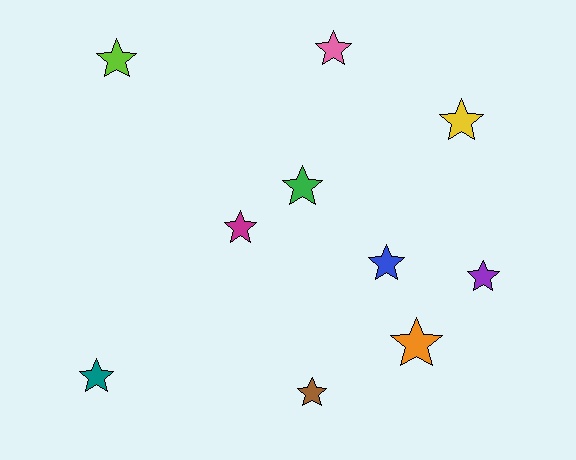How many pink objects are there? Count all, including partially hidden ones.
There is 1 pink object.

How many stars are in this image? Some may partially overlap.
There are 10 stars.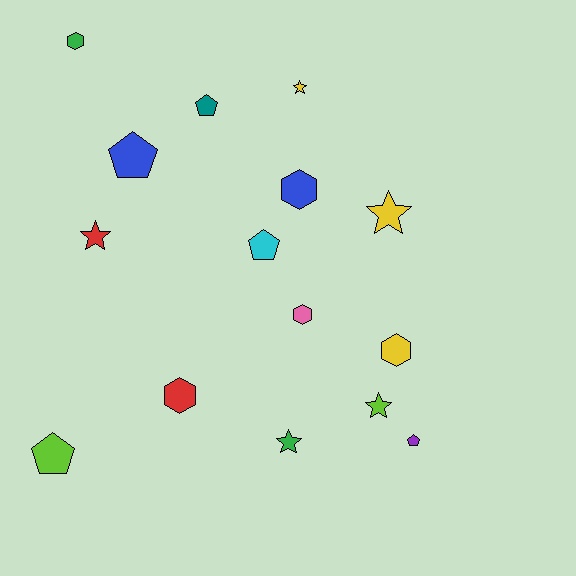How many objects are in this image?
There are 15 objects.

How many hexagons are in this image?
There are 5 hexagons.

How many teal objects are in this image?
There is 1 teal object.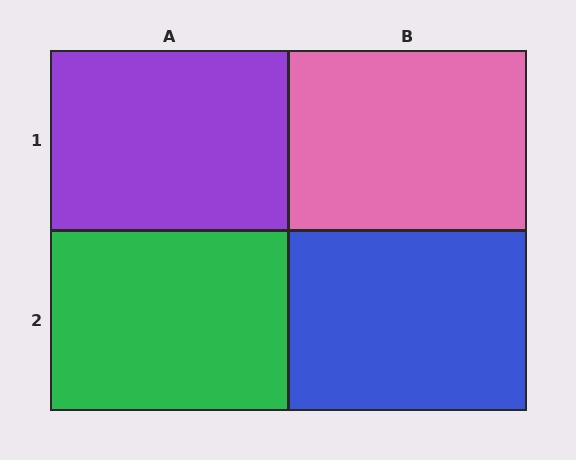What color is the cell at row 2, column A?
Green.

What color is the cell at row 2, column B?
Blue.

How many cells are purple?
1 cell is purple.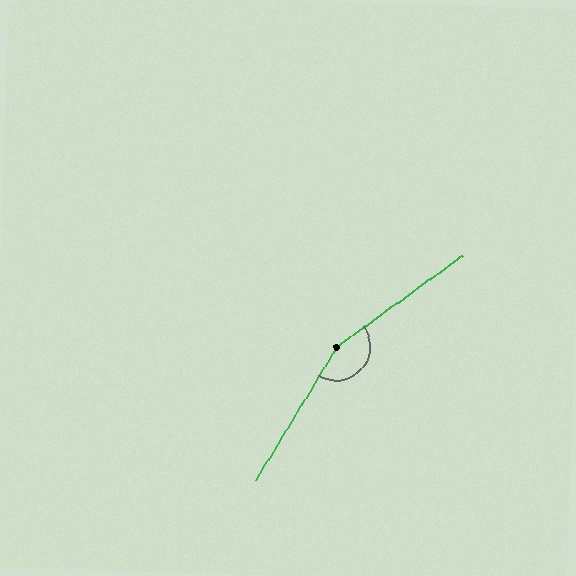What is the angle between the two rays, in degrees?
Approximately 157 degrees.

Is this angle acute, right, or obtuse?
It is obtuse.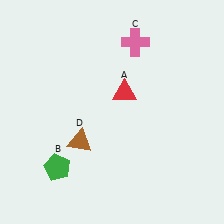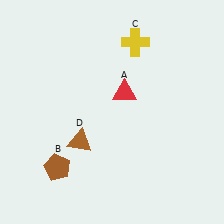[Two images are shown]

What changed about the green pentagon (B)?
In Image 1, B is green. In Image 2, it changed to brown.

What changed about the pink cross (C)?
In Image 1, C is pink. In Image 2, it changed to yellow.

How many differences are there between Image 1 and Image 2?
There are 2 differences between the two images.